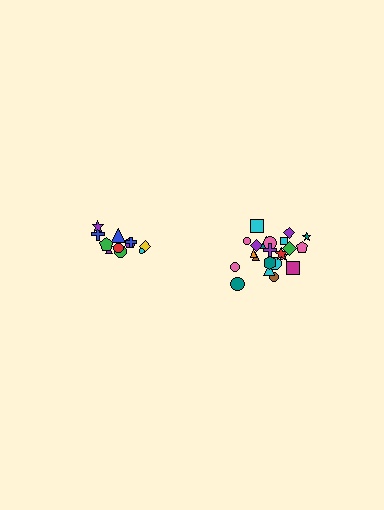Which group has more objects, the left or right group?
The right group.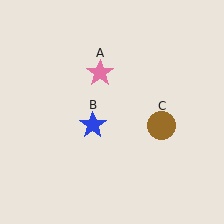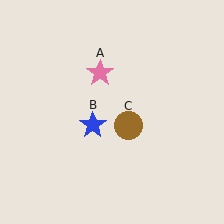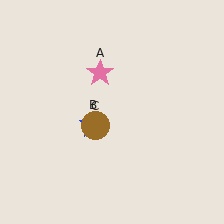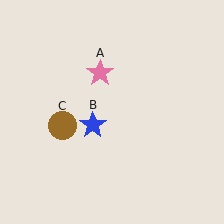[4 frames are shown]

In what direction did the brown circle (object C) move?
The brown circle (object C) moved left.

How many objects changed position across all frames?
1 object changed position: brown circle (object C).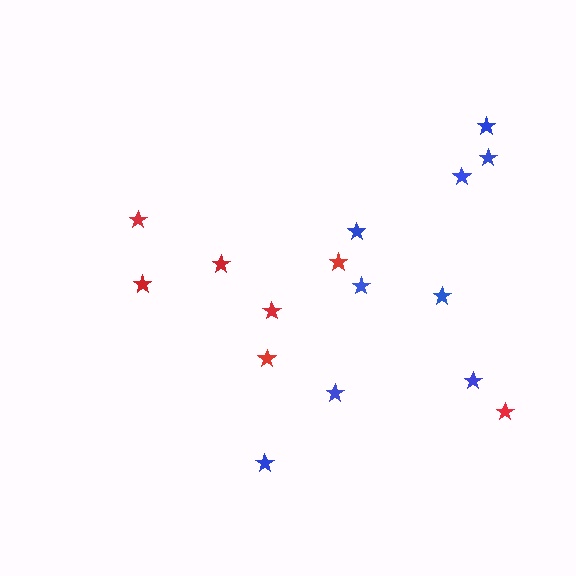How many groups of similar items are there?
There are 2 groups: one group of red stars (7) and one group of blue stars (9).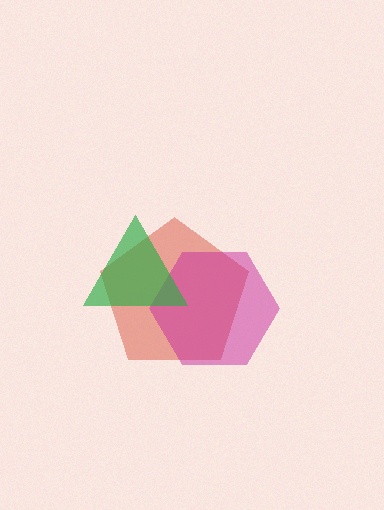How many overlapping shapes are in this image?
There are 3 overlapping shapes in the image.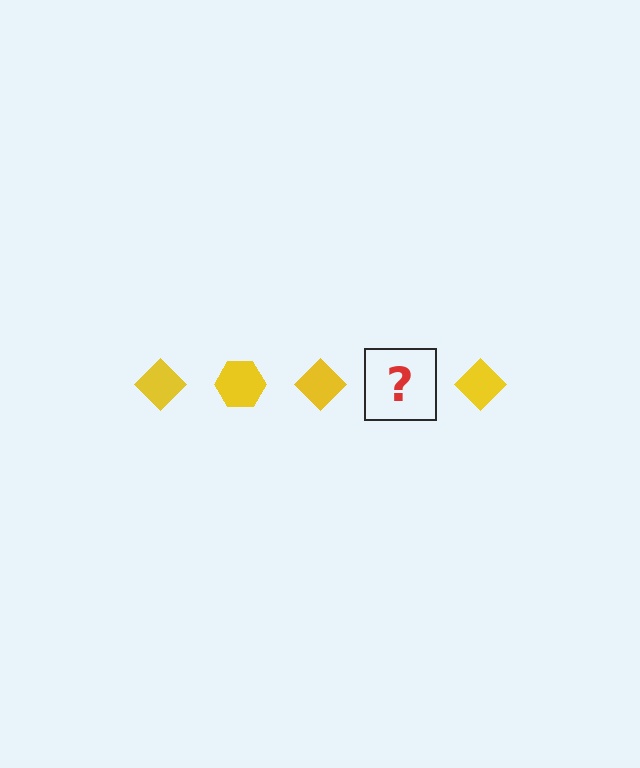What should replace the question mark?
The question mark should be replaced with a yellow hexagon.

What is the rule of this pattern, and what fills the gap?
The rule is that the pattern cycles through diamond, hexagon shapes in yellow. The gap should be filled with a yellow hexagon.